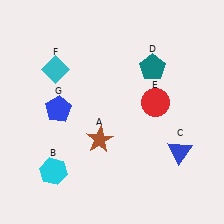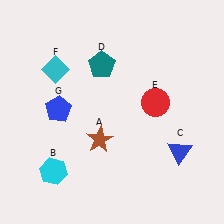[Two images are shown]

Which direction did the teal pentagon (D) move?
The teal pentagon (D) moved left.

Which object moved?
The teal pentagon (D) moved left.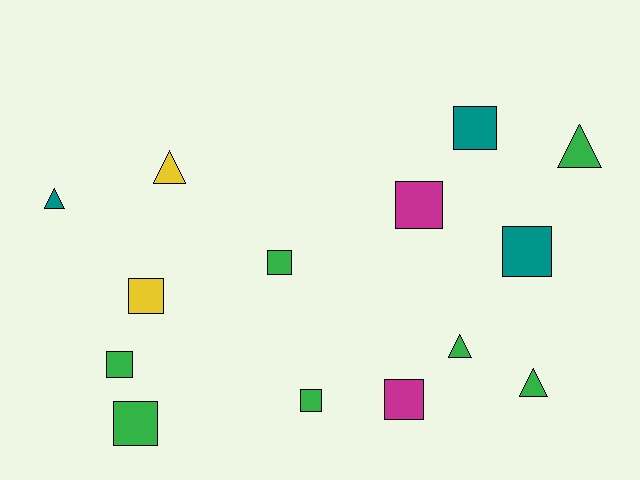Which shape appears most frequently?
Square, with 9 objects.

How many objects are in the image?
There are 14 objects.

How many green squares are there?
There are 4 green squares.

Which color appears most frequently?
Green, with 7 objects.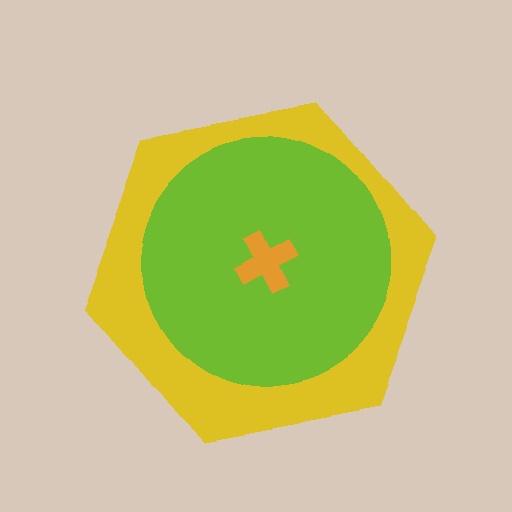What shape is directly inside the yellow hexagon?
The lime circle.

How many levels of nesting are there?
3.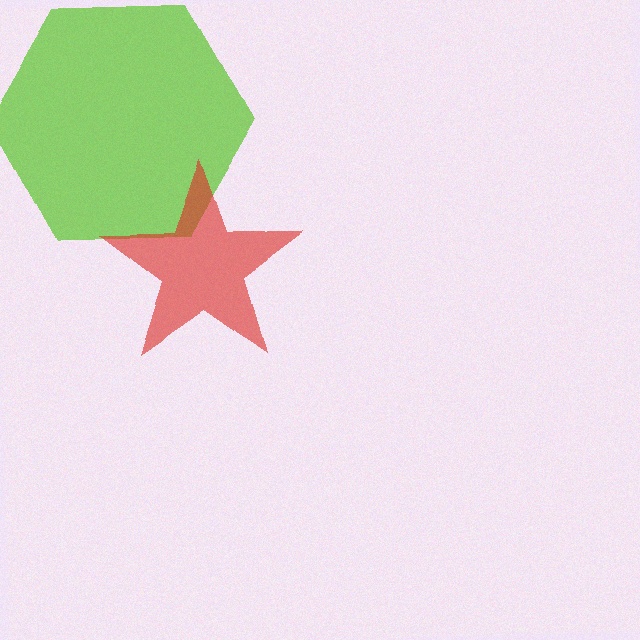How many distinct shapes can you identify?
There are 2 distinct shapes: a lime hexagon, a red star.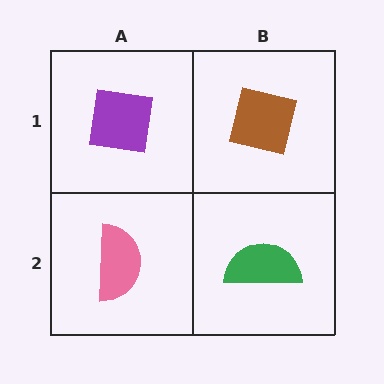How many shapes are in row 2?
2 shapes.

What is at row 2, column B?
A green semicircle.